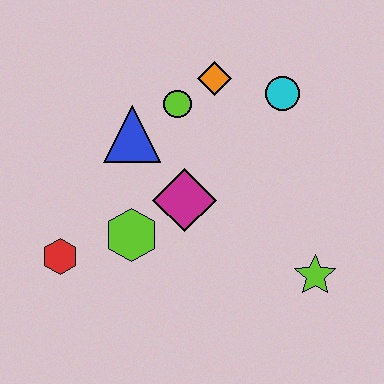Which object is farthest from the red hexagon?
The cyan circle is farthest from the red hexagon.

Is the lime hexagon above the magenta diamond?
No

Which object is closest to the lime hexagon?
The magenta diamond is closest to the lime hexagon.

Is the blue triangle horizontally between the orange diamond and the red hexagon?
Yes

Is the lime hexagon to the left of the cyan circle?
Yes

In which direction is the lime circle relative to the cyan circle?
The lime circle is to the left of the cyan circle.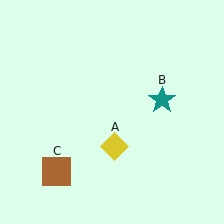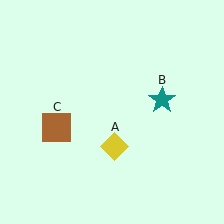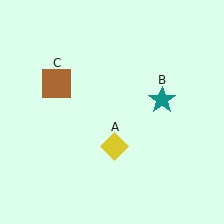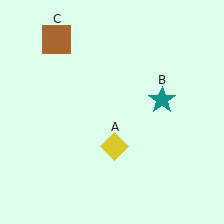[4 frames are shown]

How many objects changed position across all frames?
1 object changed position: brown square (object C).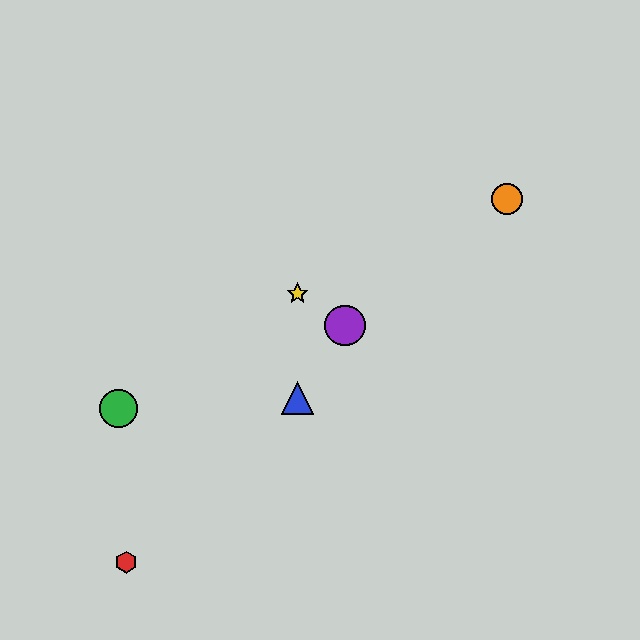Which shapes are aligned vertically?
The blue triangle, the yellow star are aligned vertically.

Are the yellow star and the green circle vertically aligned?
No, the yellow star is at x≈298 and the green circle is at x≈118.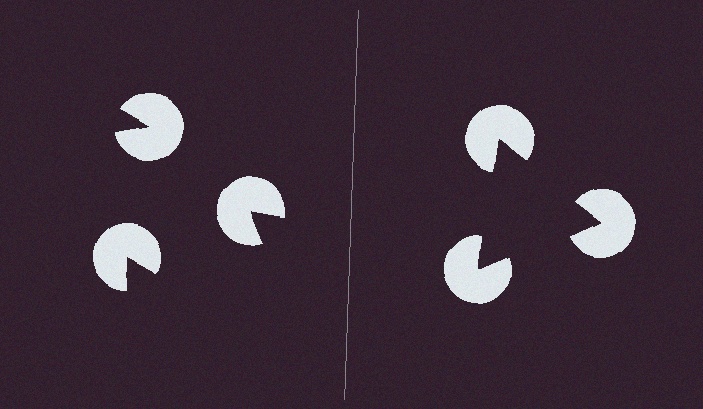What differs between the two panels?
The pac-man discs are positioned identically on both sides; only the wedge orientations differ. On the right they align to a triangle; on the left they are misaligned.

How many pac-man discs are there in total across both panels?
6 — 3 on each side.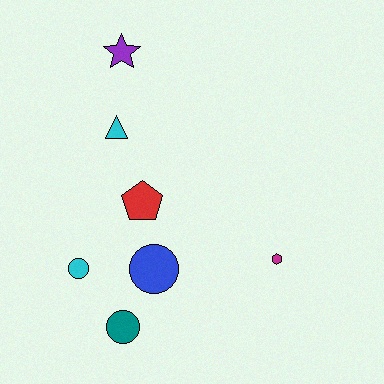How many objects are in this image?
There are 7 objects.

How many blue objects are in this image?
There is 1 blue object.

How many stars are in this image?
There is 1 star.